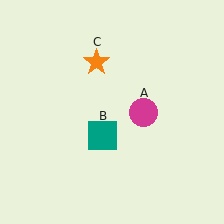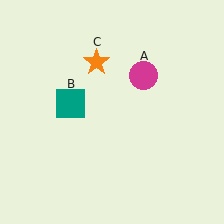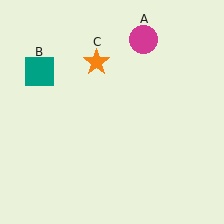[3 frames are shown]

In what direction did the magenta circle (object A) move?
The magenta circle (object A) moved up.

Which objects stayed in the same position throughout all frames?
Orange star (object C) remained stationary.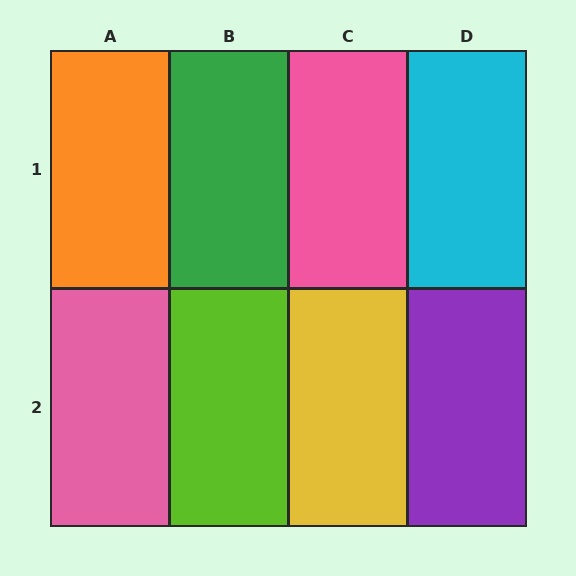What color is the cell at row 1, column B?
Green.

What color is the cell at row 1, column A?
Orange.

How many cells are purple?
1 cell is purple.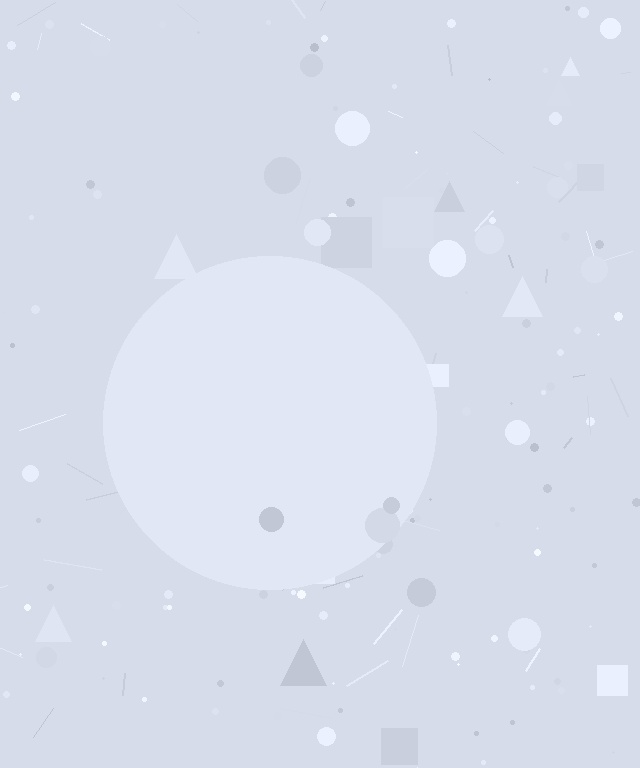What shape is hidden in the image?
A circle is hidden in the image.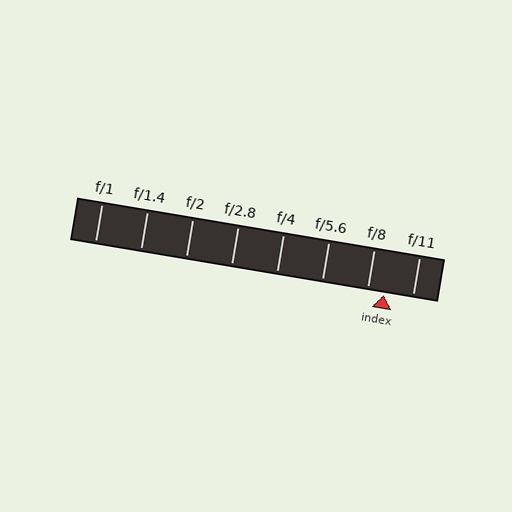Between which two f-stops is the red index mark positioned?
The index mark is between f/8 and f/11.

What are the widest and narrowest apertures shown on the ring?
The widest aperture shown is f/1 and the narrowest is f/11.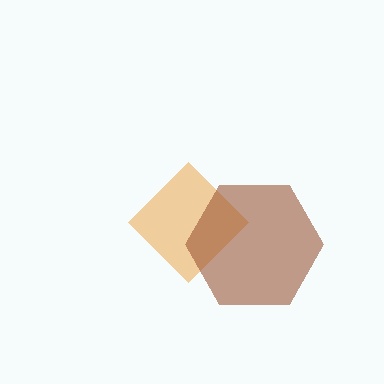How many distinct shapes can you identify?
There are 2 distinct shapes: an orange diamond, a brown hexagon.